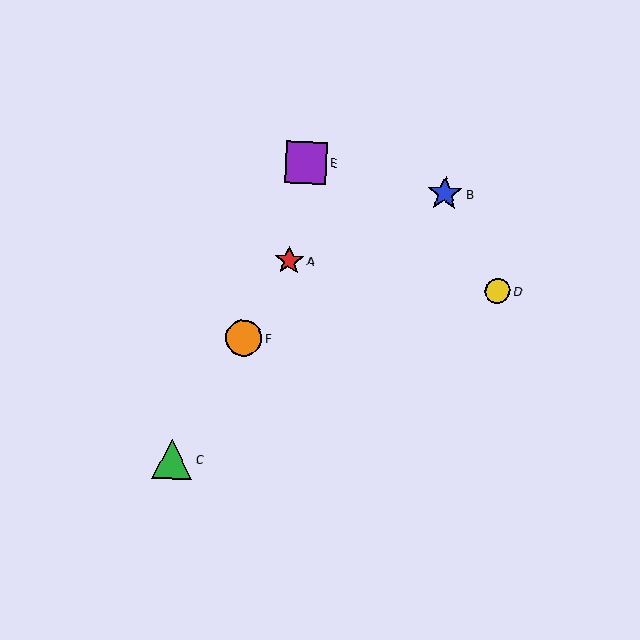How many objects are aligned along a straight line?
3 objects (A, C, F) are aligned along a straight line.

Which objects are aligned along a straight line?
Objects A, C, F are aligned along a straight line.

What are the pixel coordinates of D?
Object D is at (498, 291).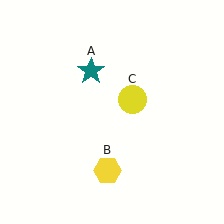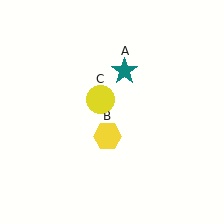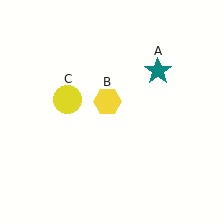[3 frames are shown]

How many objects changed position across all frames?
3 objects changed position: teal star (object A), yellow hexagon (object B), yellow circle (object C).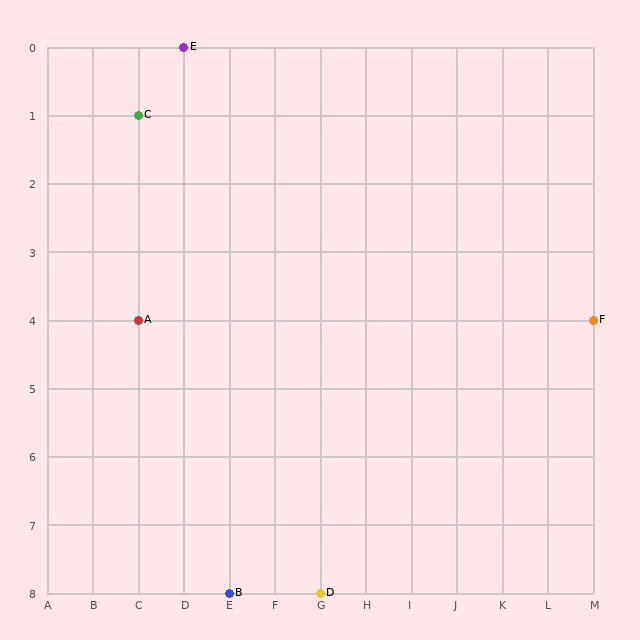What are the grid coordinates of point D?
Point D is at grid coordinates (G, 8).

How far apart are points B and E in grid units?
Points B and E are 1 column and 8 rows apart (about 8.1 grid units diagonally).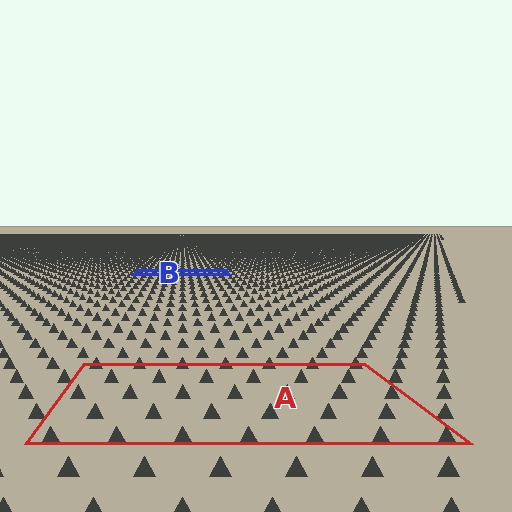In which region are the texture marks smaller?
The texture marks are smaller in region B, because it is farther away.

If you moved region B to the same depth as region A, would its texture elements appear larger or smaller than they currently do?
They would appear larger. At a closer depth, the same texture elements are projected at a bigger on-screen size.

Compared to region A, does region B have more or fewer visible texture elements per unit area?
Region B has more texture elements per unit area — they are packed more densely because it is farther away.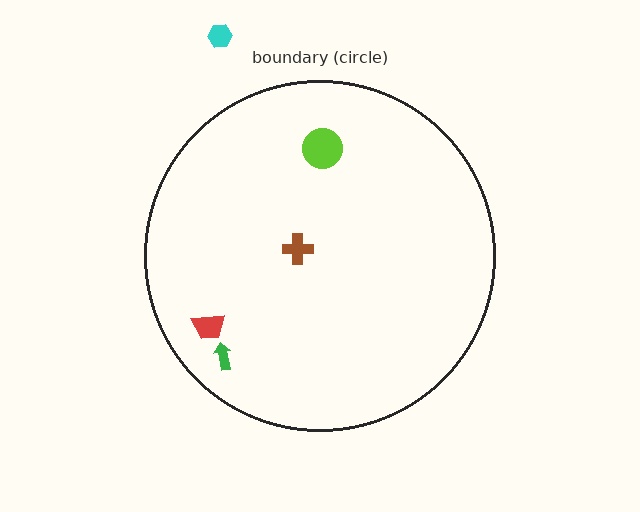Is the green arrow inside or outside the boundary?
Inside.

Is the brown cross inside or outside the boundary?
Inside.